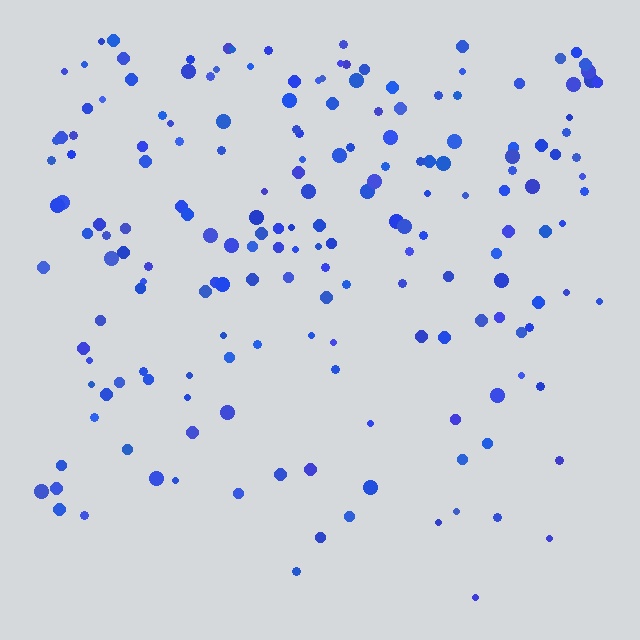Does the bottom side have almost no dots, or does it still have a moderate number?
Still a moderate number, just noticeably fewer than the top.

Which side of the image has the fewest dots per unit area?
The bottom.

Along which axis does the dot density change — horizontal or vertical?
Vertical.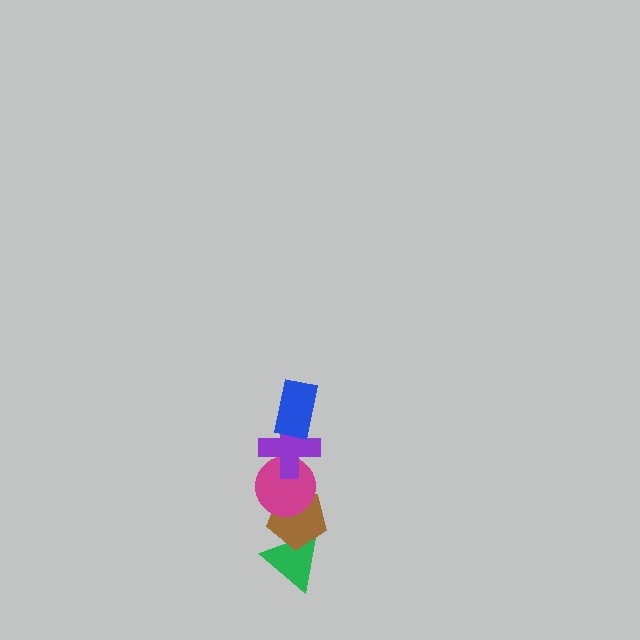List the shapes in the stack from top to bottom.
From top to bottom: the blue rectangle, the purple cross, the magenta circle, the brown pentagon, the green triangle.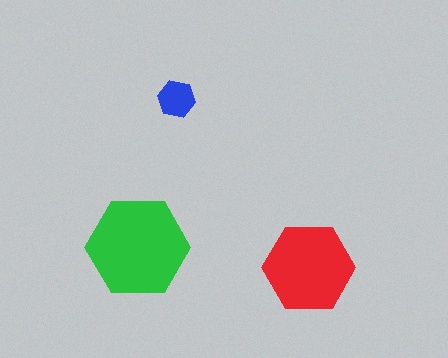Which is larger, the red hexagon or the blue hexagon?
The red one.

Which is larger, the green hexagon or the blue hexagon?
The green one.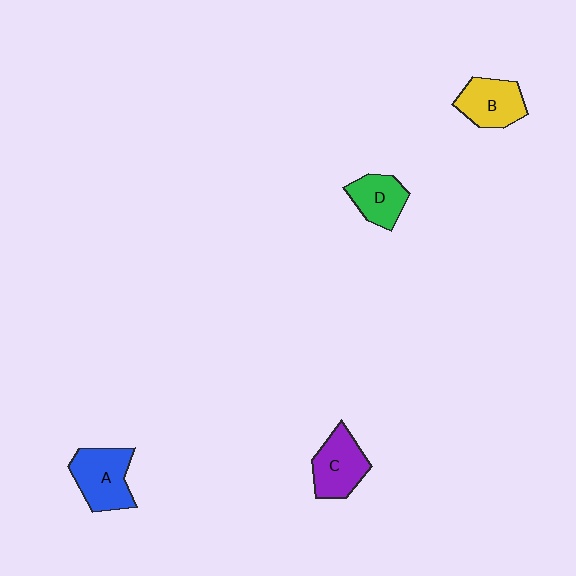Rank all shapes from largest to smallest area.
From largest to smallest: A (blue), C (purple), B (yellow), D (green).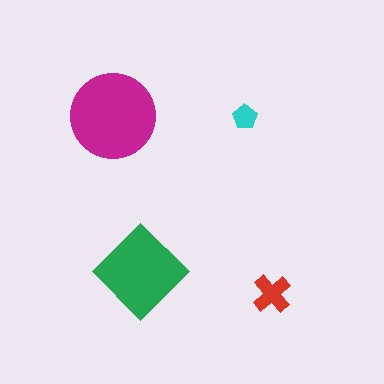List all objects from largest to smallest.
The magenta circle, the green diamond, the red cross, the cyan pentagon.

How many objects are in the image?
There are 4 objects in the image.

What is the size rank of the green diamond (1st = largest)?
2nd.